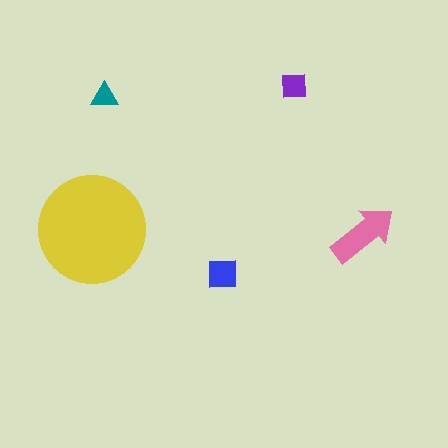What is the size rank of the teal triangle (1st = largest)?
5th.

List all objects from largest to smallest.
The yellow circle, the pink arrow, the blue square, the purple square, the teal triangle.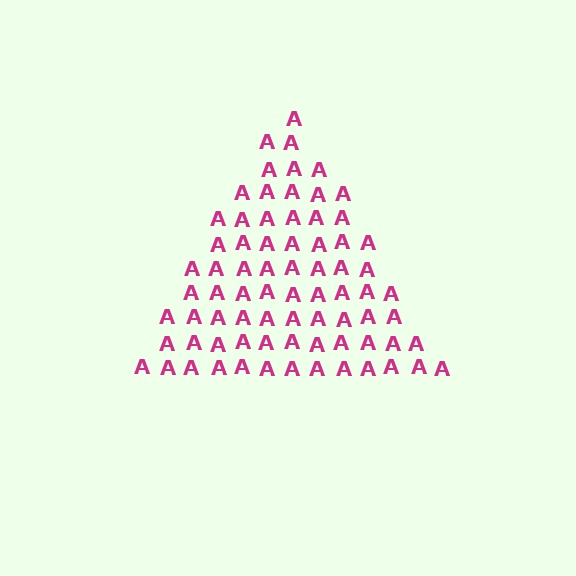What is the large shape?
The large shape is a triangle.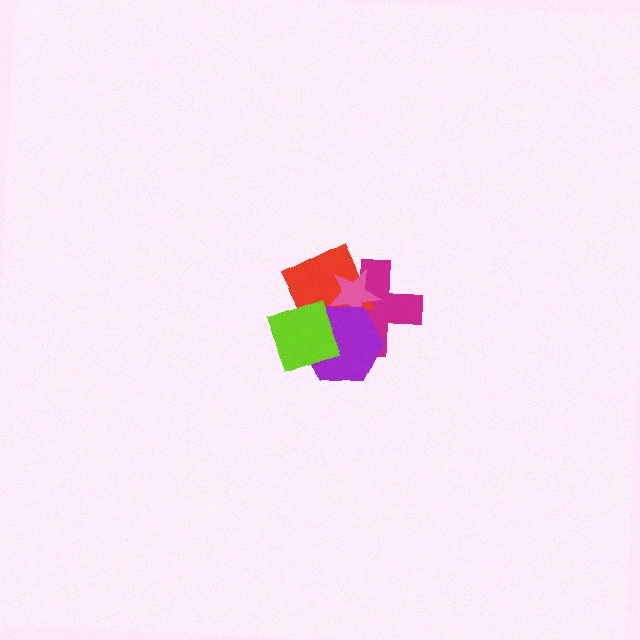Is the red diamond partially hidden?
Yes, it is partially covered by another shape.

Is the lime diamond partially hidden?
No, no other shape covers it.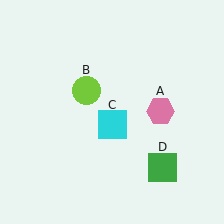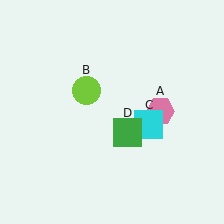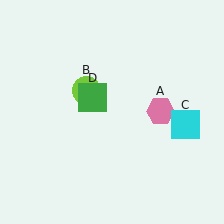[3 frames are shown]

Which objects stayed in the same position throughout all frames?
Pink hexagon (object A) and lime circle (object B) remained stationary.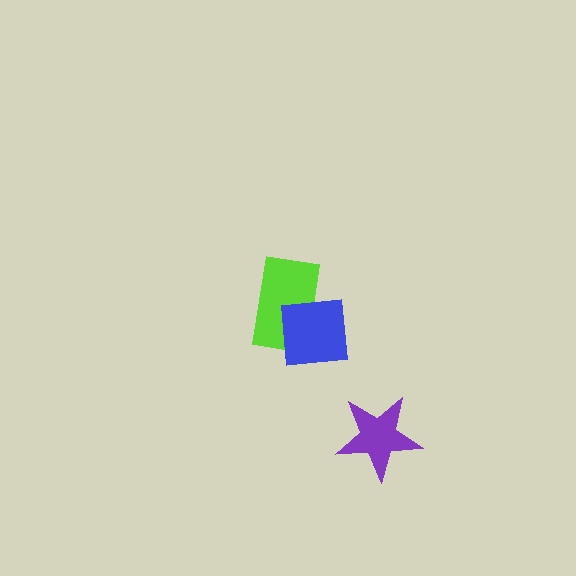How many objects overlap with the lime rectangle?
1 object overlaps with the lime rectangle.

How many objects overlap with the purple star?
0 objects overlap with the purple star.